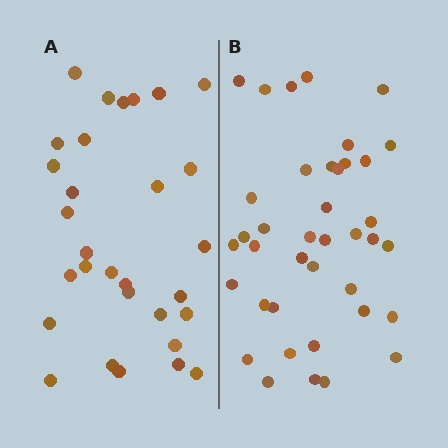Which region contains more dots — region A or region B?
Region B (the right region) has more dots.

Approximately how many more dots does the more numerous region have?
Region B has roughly 8 or so more dots than region A.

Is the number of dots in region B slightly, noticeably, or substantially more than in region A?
Region B has noticeably more, but not dramatically so. The ratio is roughly 1.3 to 1.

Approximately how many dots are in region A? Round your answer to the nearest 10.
About 30 dots.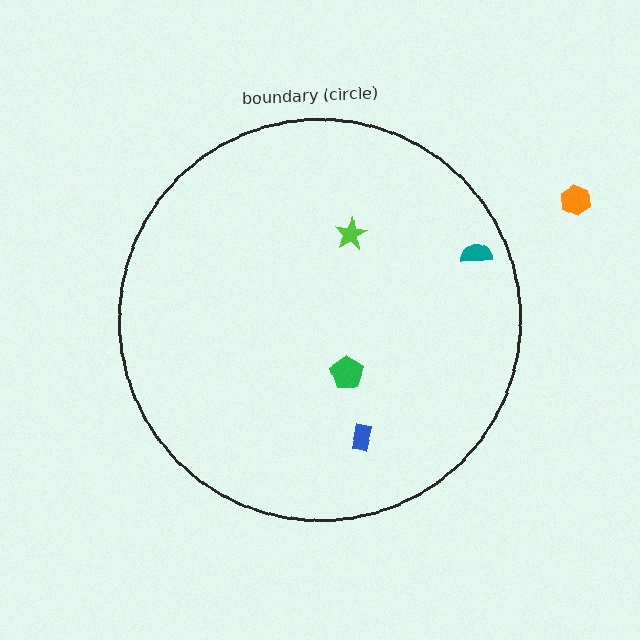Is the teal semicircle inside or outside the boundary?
Inside.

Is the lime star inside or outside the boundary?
Inside.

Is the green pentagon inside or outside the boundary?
Inside.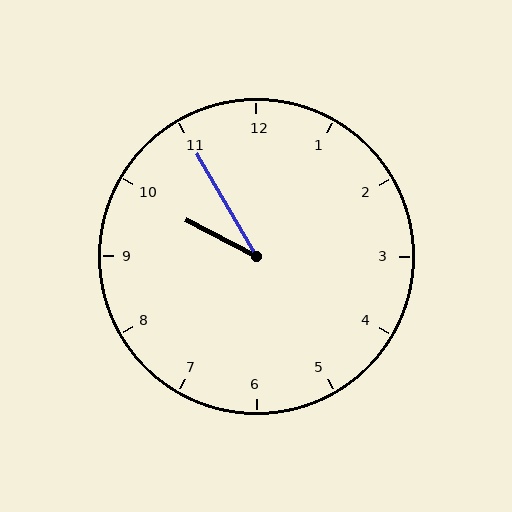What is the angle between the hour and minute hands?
Approximately 32 degrees.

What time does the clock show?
9:55.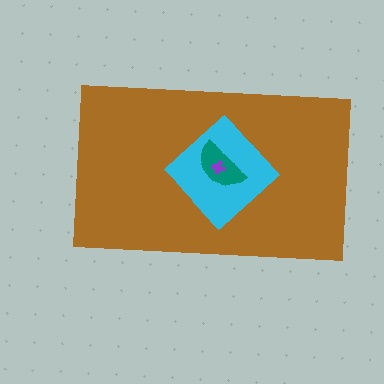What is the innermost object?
The purple cross.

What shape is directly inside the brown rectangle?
The cyan diamond.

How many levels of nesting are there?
4.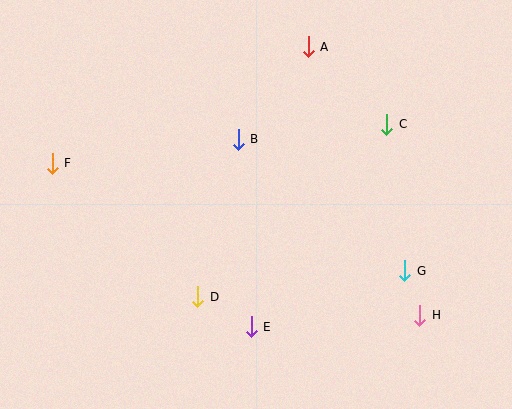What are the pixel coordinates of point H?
Point H is at (420, 315).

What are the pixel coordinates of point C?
Point C is at (387, 124).